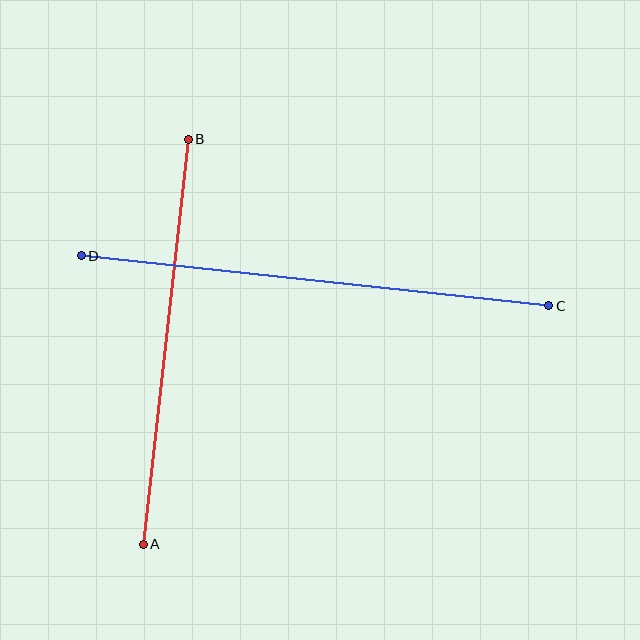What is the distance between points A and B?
The distance is approximately 407 pixels.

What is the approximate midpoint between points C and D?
The midpoint is at approximately (315, 281) pixels.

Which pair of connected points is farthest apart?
Points C and D are farthest apart.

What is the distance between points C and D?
The distance is approximately 470 pixels.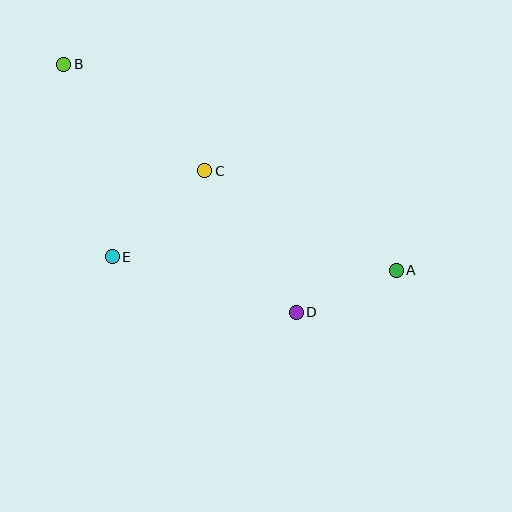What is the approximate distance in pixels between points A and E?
The distance between A and E is approximately 284 pixels.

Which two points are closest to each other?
Points A and D are closest to each other.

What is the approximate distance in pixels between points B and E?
The distance between B and E is approximately 199 pixels.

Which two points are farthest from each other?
Points A and B are farthest from each other.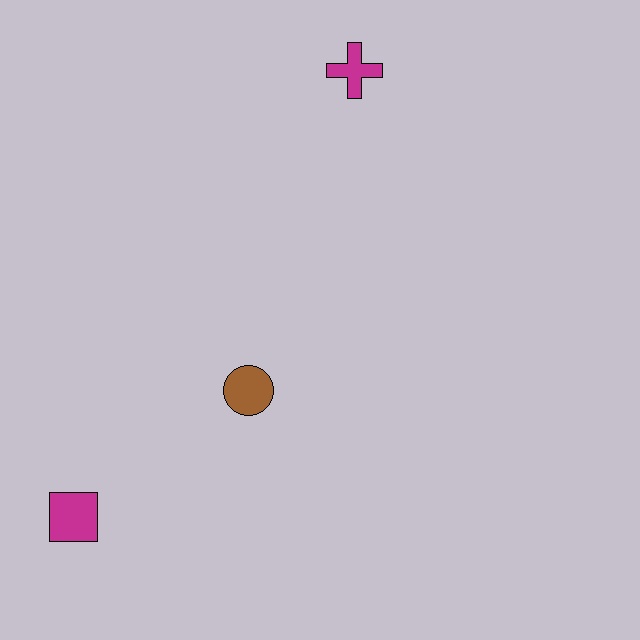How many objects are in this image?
There are 3 objects.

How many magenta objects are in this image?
There are 2 magenta objects.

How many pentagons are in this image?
There are no pentagons.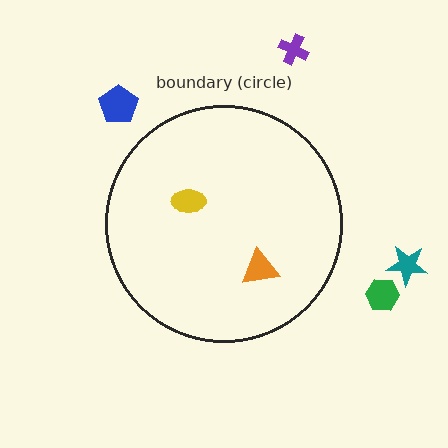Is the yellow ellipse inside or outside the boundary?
Inside.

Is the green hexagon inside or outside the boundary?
Outside.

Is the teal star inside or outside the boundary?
Outside.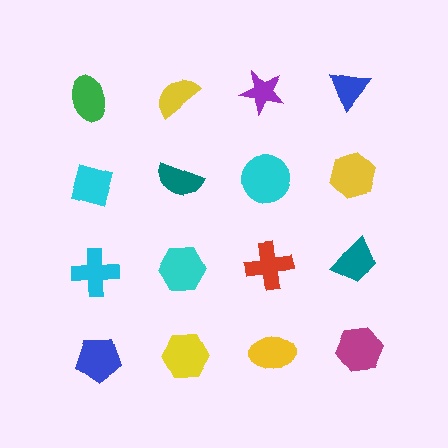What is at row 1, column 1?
A green ellipse.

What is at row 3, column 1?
A cyan cross.